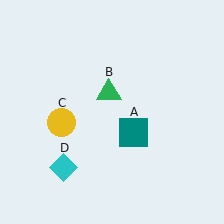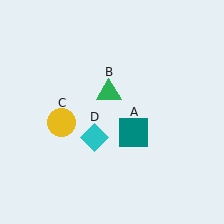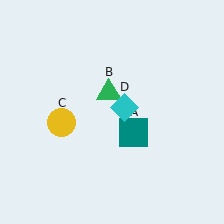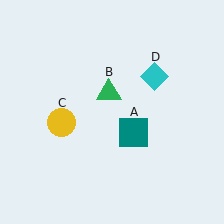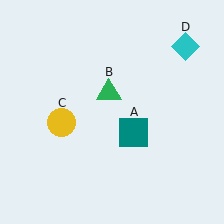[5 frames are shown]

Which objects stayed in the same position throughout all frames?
Teal square (object A) and green triangle (object B) and yellow circle (object C) remained stationary.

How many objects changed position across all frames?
1 object changed position: cyan diamond (object D).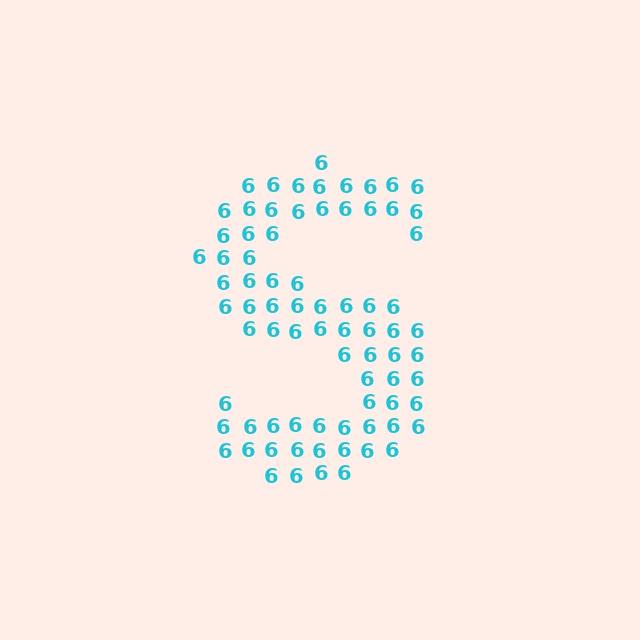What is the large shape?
The large shape is the letter S.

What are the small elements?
The small elements are digit 6's.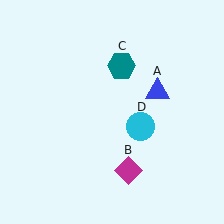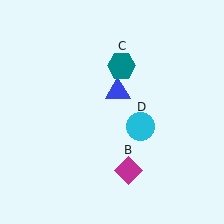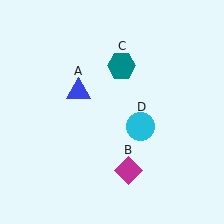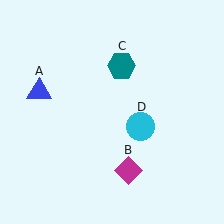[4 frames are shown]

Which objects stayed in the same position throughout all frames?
Magenta diamond (object B) and teal hexagon (object C) and cyan circle (object D) remained stationary.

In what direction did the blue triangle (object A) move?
The blue triangle (object A) moved left.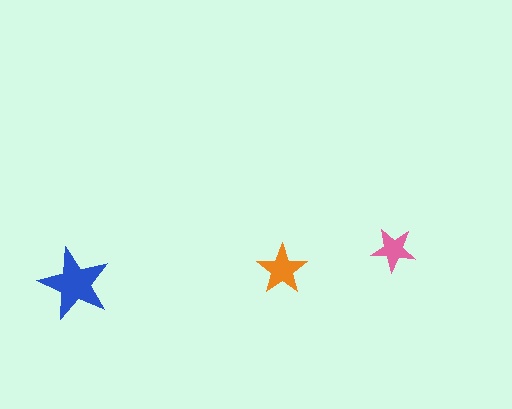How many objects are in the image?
There are 3 objects in the image.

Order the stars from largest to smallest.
the blue one, the orange one, the pink one.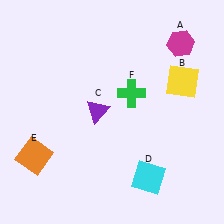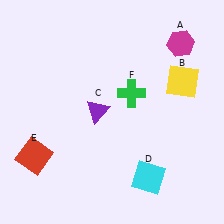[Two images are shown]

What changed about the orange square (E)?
In Image 1, E is orange. In Image 2, it changed to red.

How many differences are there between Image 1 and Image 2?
There is 1 difference between the two images.